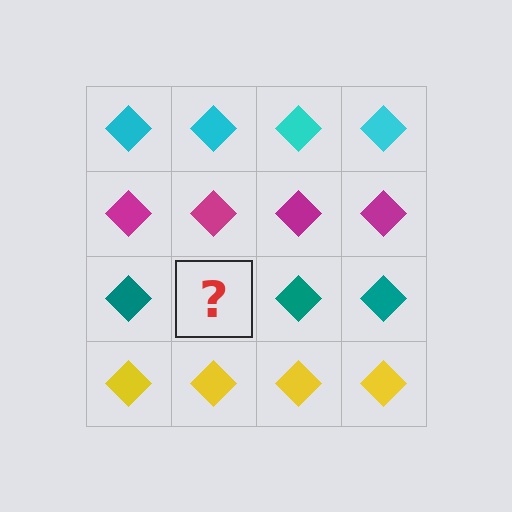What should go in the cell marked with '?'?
The missing cell should contain a teal diamond.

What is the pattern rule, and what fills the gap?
The rule is that each row has a consistent color. The gap should be filled with a teal diamond.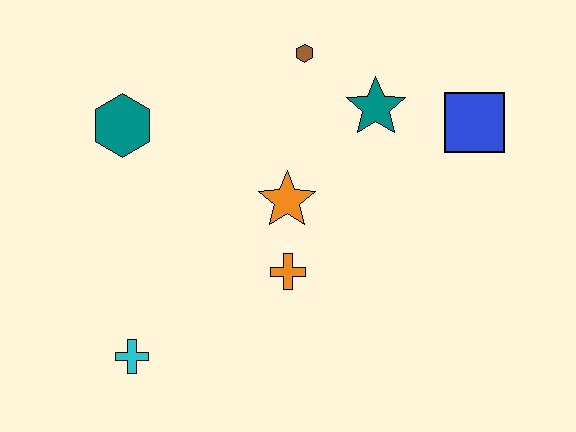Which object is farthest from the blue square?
The cyan cross is farthest from the blue square.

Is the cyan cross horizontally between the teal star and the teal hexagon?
Yes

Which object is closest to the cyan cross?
The orange cross is closest to the cyan cross.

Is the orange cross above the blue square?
No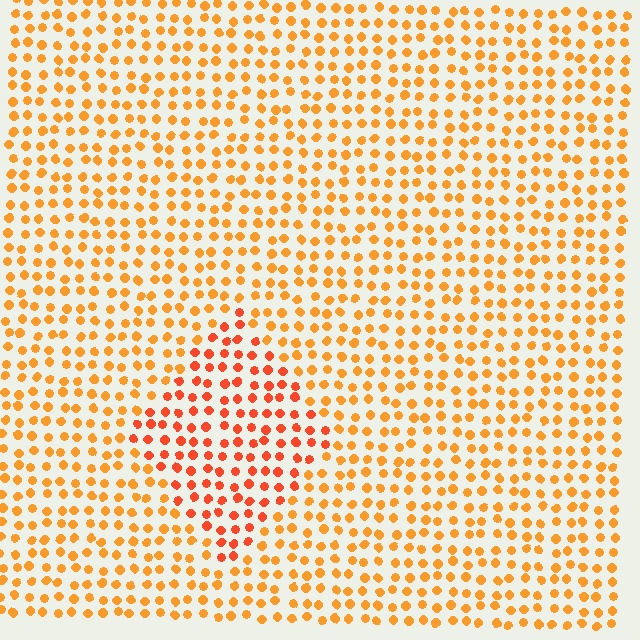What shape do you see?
I see a diamond.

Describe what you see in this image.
The image is filled with small orange elements in a uniform arrangement. A diamond-shaped region is visible where the elements are tinted to a slightly different hue, forming a subtle color boundary.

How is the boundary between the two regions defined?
The boundary is defined purely by a slight shift in hue (about 24 degrees). Spacing, size, and orientation are identical on both sides.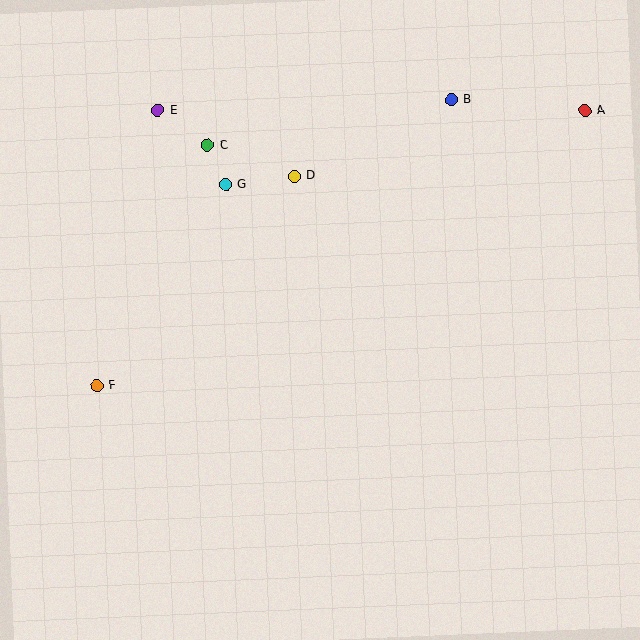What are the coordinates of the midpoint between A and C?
The midpoint between A and C is at (396, 128).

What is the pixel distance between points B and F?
The distance between B and F is 455 pixels.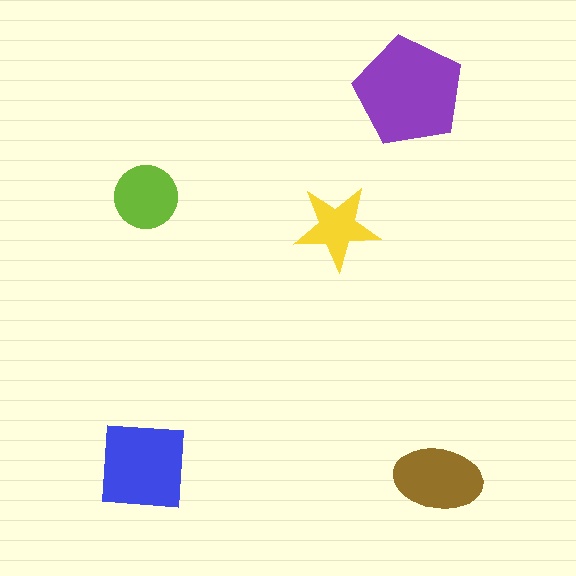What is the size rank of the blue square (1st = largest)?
2nd.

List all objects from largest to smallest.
The purple pentagon, the blue square, the brown ellipse, the lime circle, the yellow star.